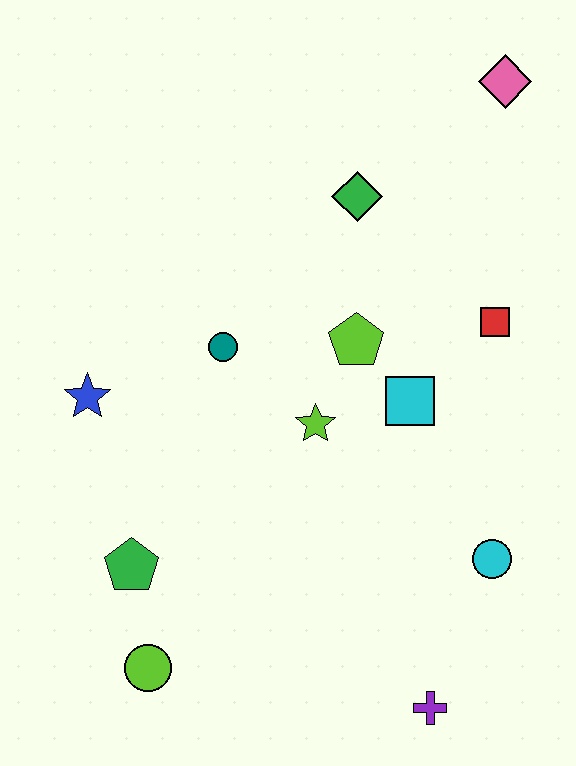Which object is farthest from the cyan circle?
The pink diamond is farthest from the cyan circle.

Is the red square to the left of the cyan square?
No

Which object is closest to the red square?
The cyan square is closest to the red square.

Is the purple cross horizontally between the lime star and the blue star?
No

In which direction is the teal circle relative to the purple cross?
The teal circle is above the purple cross.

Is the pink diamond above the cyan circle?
Yes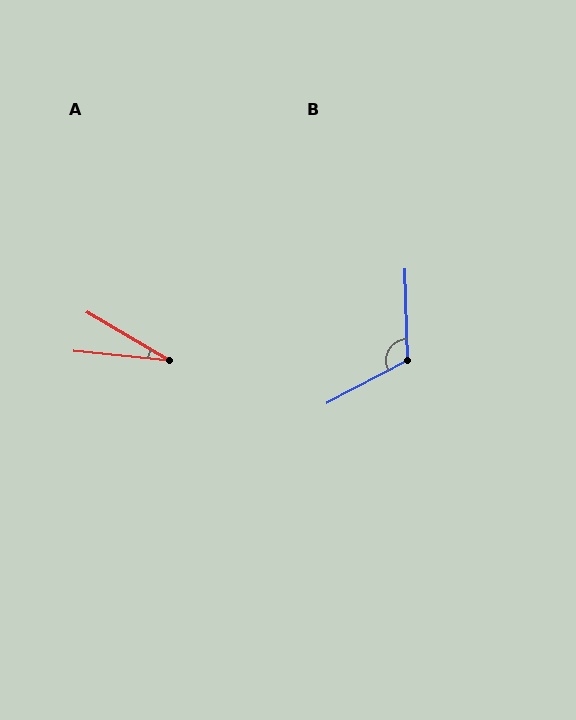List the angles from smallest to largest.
A (25°), B (116°).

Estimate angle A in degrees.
Approximately 25 degrees.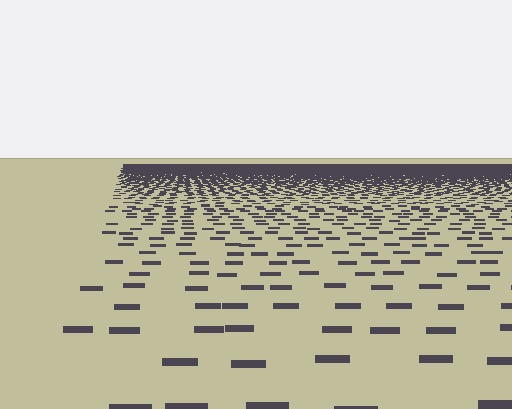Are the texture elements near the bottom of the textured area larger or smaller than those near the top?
Larger. Near the bottom, elements are closer to the viewer and appear at a bigger on-screen size.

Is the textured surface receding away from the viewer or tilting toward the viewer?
The surface is receding away from the viewer. Texture elements get smaller and denser toward the top.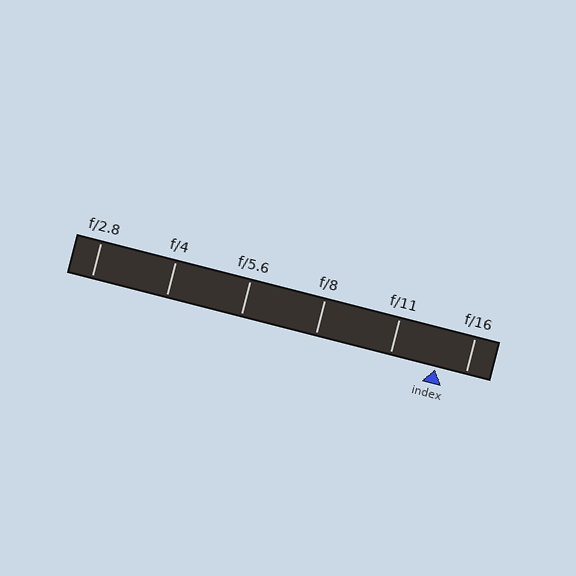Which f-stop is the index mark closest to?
The index mark is closest to f/16.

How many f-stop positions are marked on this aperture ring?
There are 6 f-stop positions marked.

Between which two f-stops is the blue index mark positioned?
The index mark is between f/11 and f/16.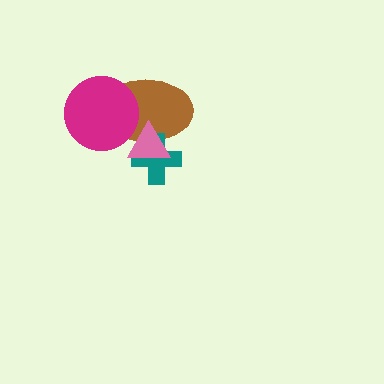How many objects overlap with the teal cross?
2 objects overlap with the teal cross.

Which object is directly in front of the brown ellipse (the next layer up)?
The teal cross is directly in front of the brown ellipse.